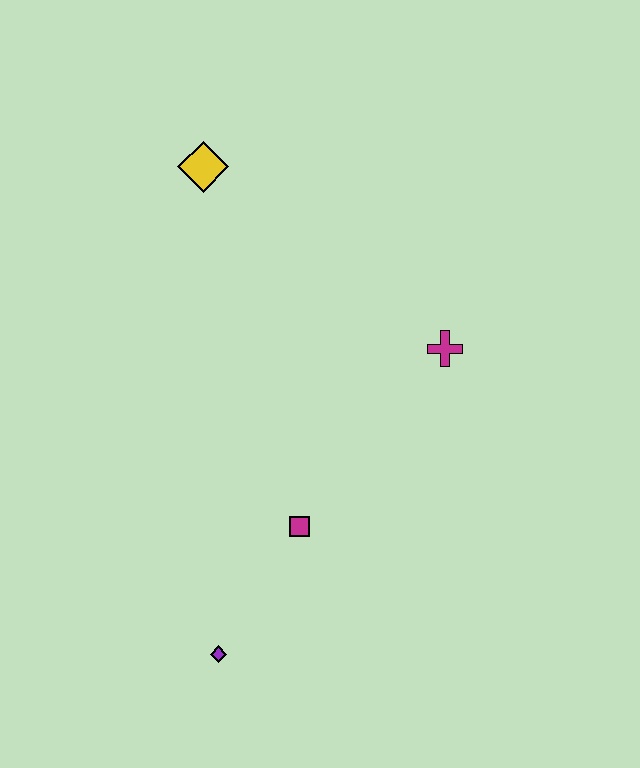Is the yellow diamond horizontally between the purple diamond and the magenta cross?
No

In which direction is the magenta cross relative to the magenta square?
The magenta cross is above the magenta square.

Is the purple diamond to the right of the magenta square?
No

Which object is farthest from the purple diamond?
The yellow diamond is farthest from the purple diamond.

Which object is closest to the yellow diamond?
The magenta cross is closest to the yellow diamond.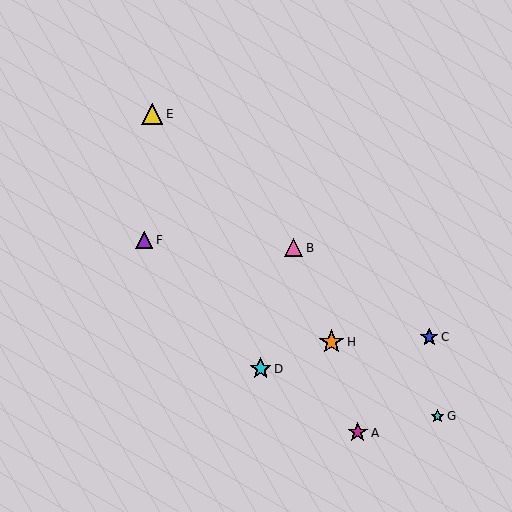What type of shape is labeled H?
Shape H is an orange star.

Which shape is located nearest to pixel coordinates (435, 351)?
The blue star (labeled C) at (429, 337) is nearest to that location.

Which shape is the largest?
The orange star (labeled H) is the largest.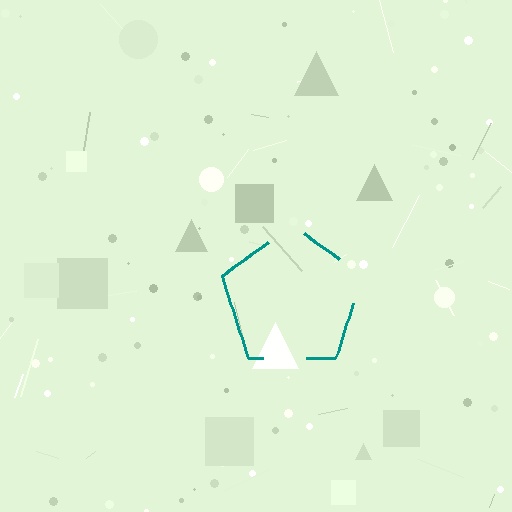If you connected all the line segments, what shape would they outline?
They would outline a pentagon.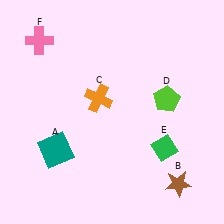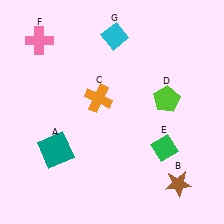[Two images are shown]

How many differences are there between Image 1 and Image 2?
There is 1 difference between the two images.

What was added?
A cyan diamond (G) was added in Image 2.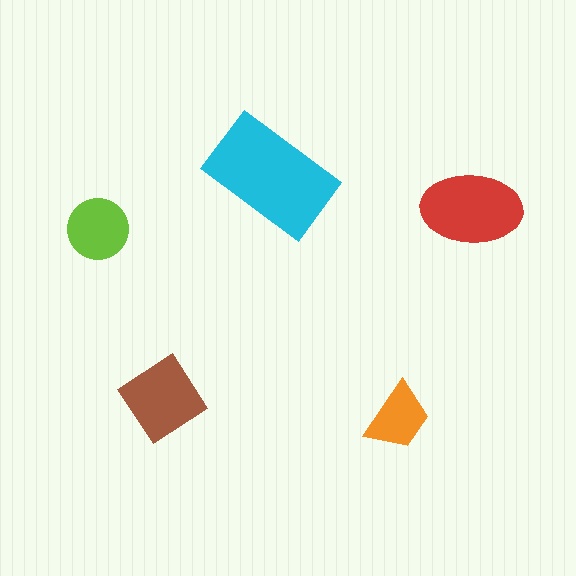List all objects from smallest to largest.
The orange trapezoid, the lime circle, the brown diamond, the red ellipse, the cyan rectangle.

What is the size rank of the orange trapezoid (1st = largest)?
5th.